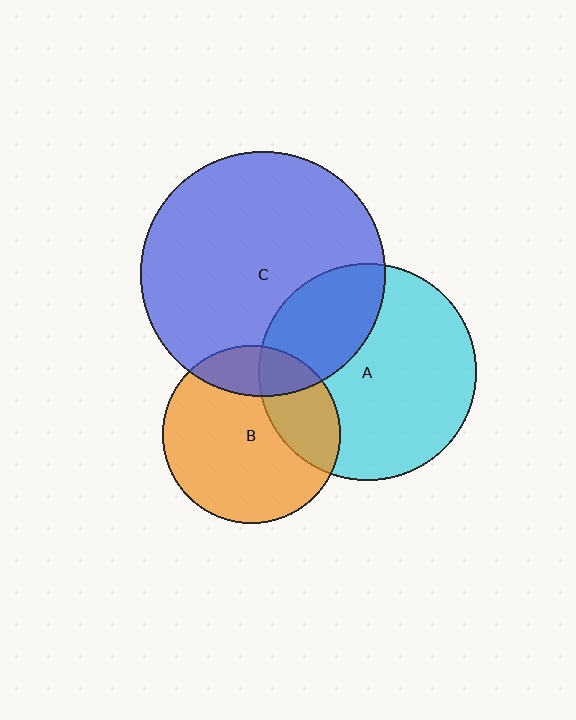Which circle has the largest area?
Circle C (blue).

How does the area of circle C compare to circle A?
Approximately 1.3 times.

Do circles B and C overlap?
Yes.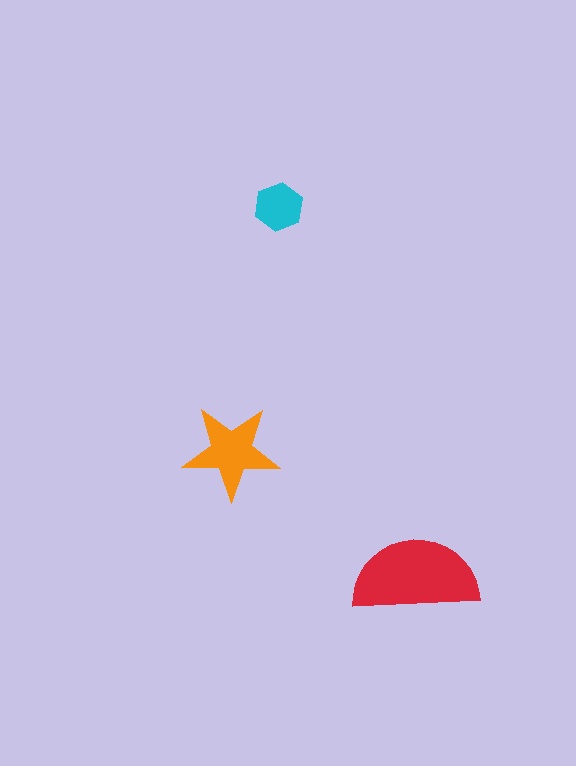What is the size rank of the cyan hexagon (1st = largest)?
3rd.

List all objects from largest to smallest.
The red semicircle, the orange star, the cyan hexagon.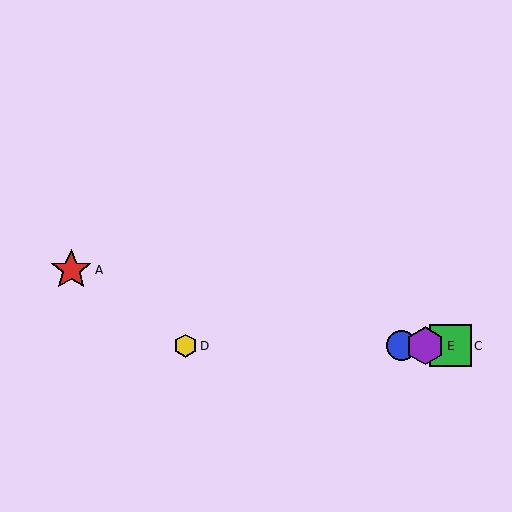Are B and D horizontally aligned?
Yes, both are at y≈346.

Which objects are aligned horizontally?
Objects B, C, D, E are aligned horizontally.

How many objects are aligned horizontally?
4 objects (B, C, D, E) are aligned horizontally.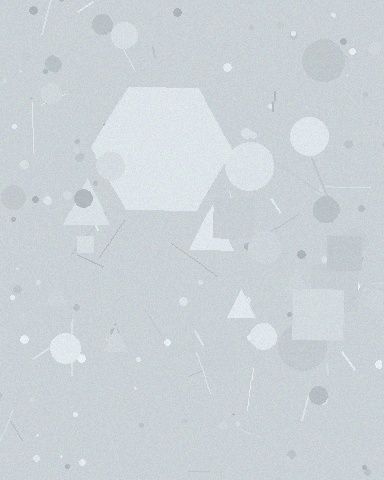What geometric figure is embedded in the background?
A hexagon is embedded in the background.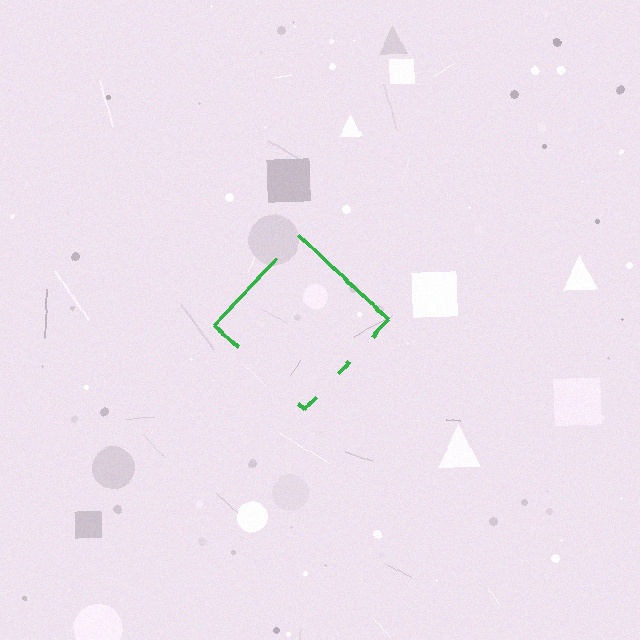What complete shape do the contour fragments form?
The contour fragments form a diamond.